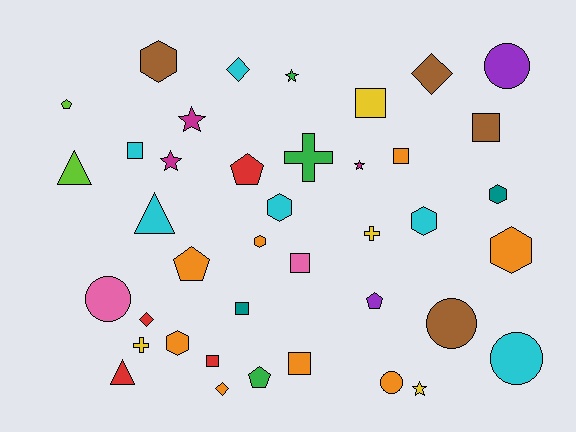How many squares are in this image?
There are 8 squares.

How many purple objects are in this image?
There are 2 purple objects.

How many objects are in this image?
There are 40 objects.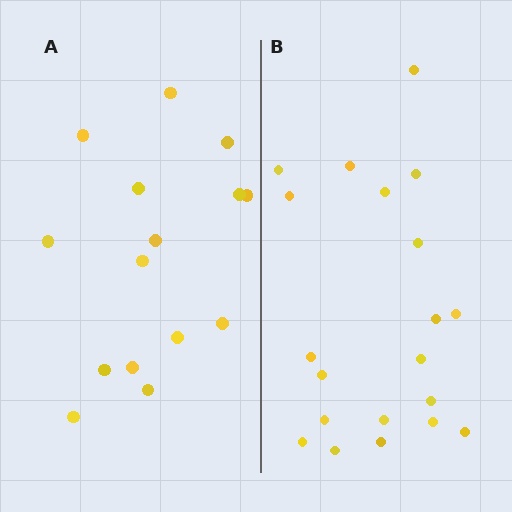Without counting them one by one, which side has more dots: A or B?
Region B (the right region) has more dots.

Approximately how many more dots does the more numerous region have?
Region B has about 5 more dots than region A.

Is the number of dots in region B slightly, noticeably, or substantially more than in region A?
Region B has noticeably more, but not dramatically so. The ratio is roughly 1.3 to 1.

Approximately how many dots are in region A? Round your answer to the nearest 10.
About 20 dots. (The exact count is 15, which rounds to 20.)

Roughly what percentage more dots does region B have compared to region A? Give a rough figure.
About 35% more.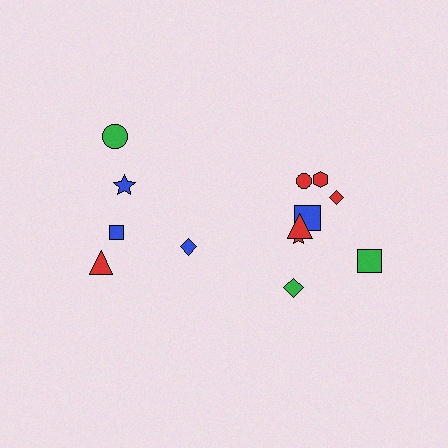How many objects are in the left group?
There are 5 objects.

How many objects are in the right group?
There are 8 objects.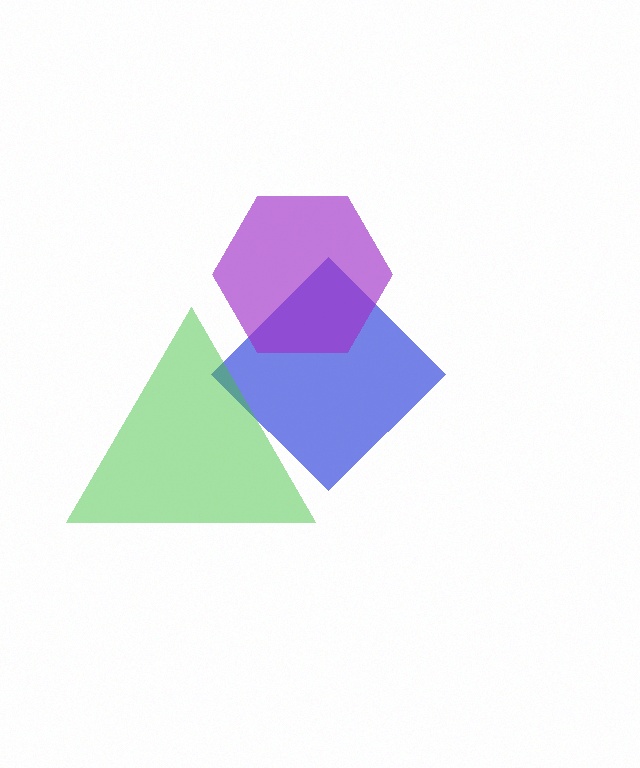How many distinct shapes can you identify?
There are 3 distinct shapes: a blue diamond, a green triangle, a purple hexagon.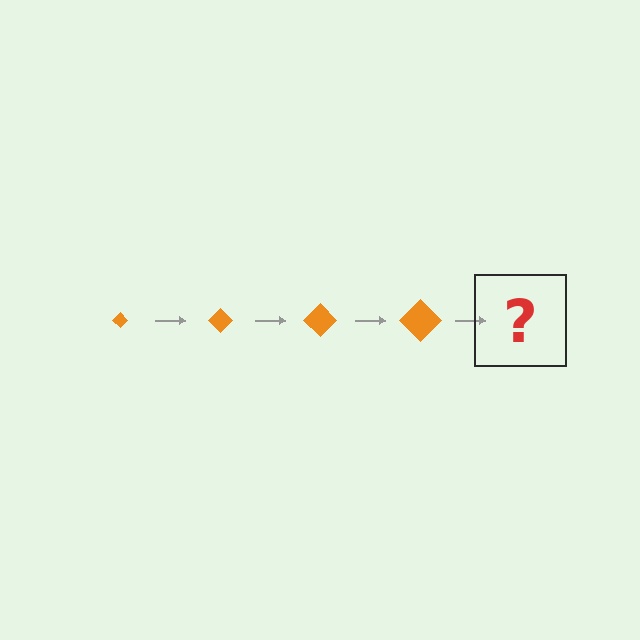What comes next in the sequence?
The next element should be an orange diamond, larger than the previous one.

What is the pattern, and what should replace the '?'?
The pattern is that the diamond gets progressively larger each step. The '?' should be an orange diamond, larger than the previous one.